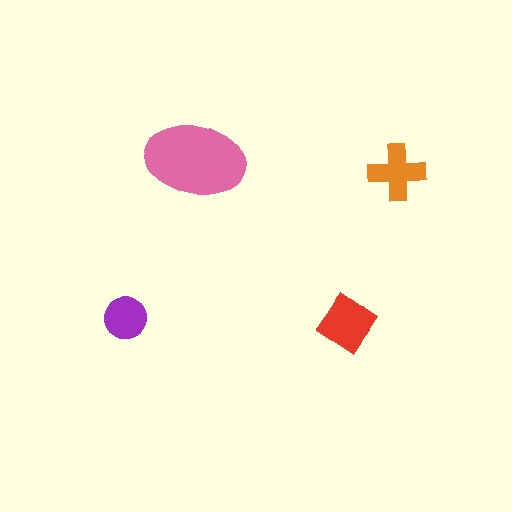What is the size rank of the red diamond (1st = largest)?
2nd.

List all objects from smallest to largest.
The purple circle, the orange cross, the red diamond, the pink ellipse.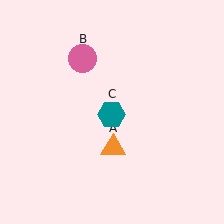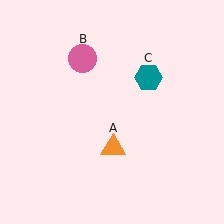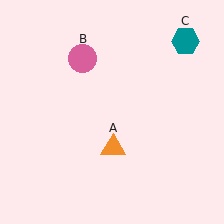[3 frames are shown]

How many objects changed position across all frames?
1 object changed position: teal hexagon (object C).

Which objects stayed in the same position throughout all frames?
Orange triangle (object A) and pink circle (object B) remained stationary.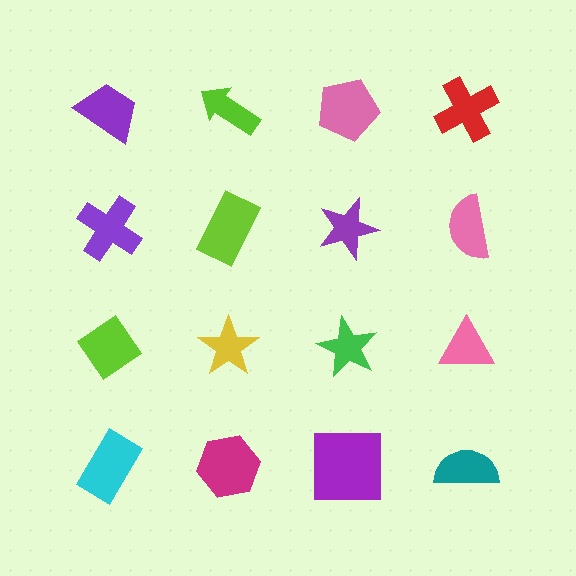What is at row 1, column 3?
A pink pentagon.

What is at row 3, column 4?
A pink triangle.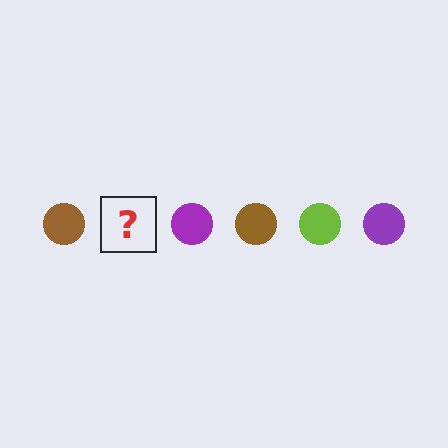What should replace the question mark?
The question mark should be replaced with a lime circle.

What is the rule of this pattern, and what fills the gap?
The rule is that the pattern cycles through brown, lime, purple circles. The gap should be filled with a lime circle.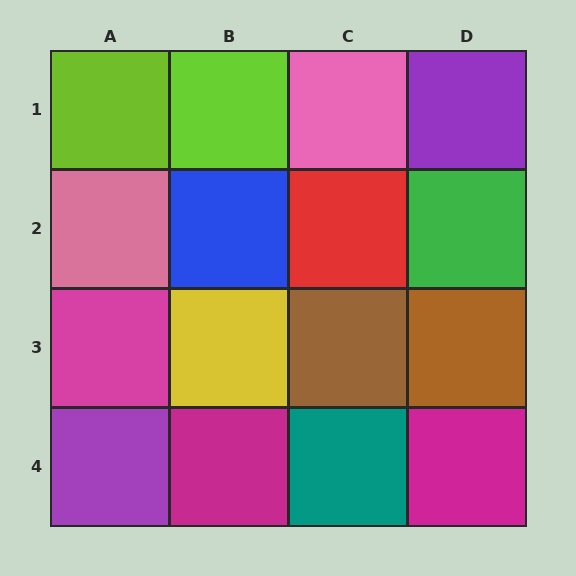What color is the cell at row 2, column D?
Green.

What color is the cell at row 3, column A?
Magenta.